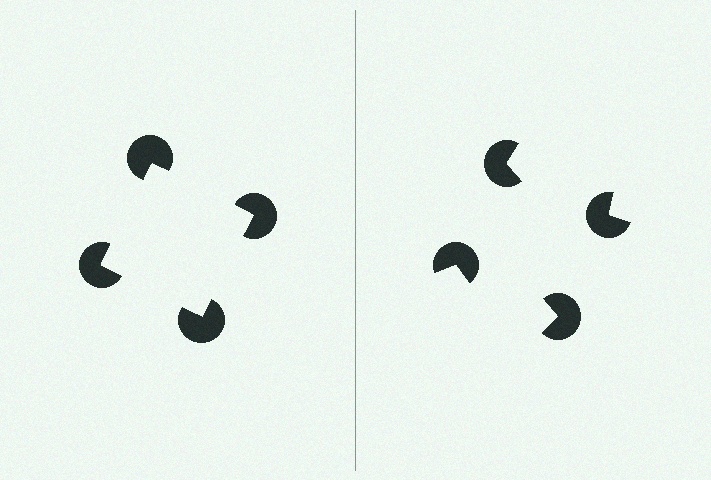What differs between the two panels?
The pac-man discs are positioned identically on both sides; only the wedge orientations differ. On the left they align to a square; on the right they are misaligned.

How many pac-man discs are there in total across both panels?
8 — 4 on each side.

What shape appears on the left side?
An illusory square.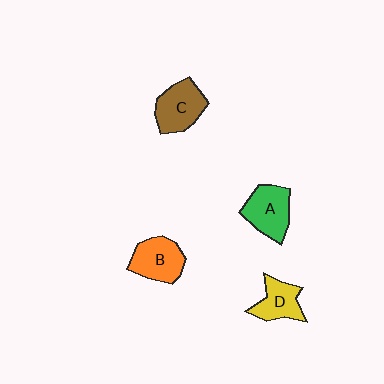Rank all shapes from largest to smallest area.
From largest to smallest: C (brown), A (green), B (orange), D (yellow).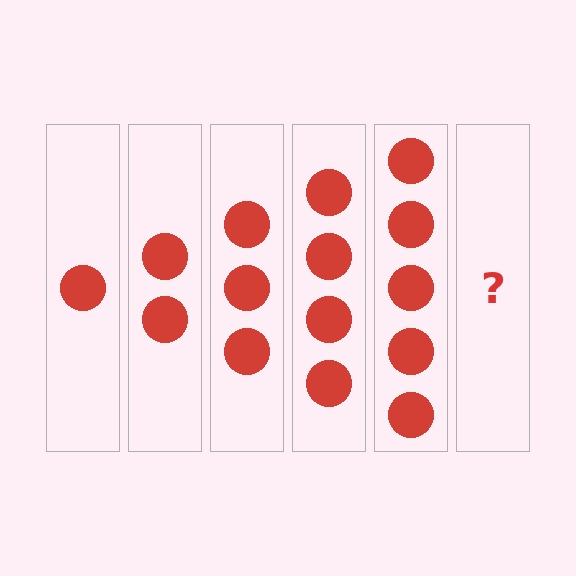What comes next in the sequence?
The next element should be 6 circles.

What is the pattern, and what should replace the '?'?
The pattern is that each step adds one more circle. The '?' should be 6 circles.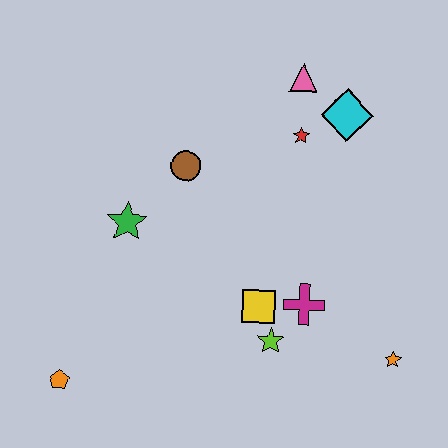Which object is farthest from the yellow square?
The pink triangle is farthest from the yellow square.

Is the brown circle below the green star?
No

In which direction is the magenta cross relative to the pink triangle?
The magenta cross is below the pink triangle.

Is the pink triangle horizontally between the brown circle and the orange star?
Yes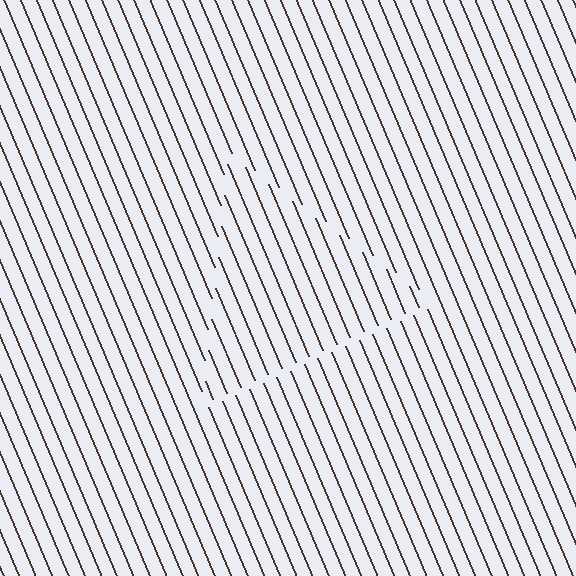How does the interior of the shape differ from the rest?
The interior of the shape contains the same grating, shifted by half a period — the contour is defined by the phase discontinuity where line-ends from the inner and outer gratings abut.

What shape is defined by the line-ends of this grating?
An illusory triangle. The interior of the shape contains the same grating, shifted by half a period — the contour is defined by the phase discontinuity where line-ends from the inner and outer gratings abut.